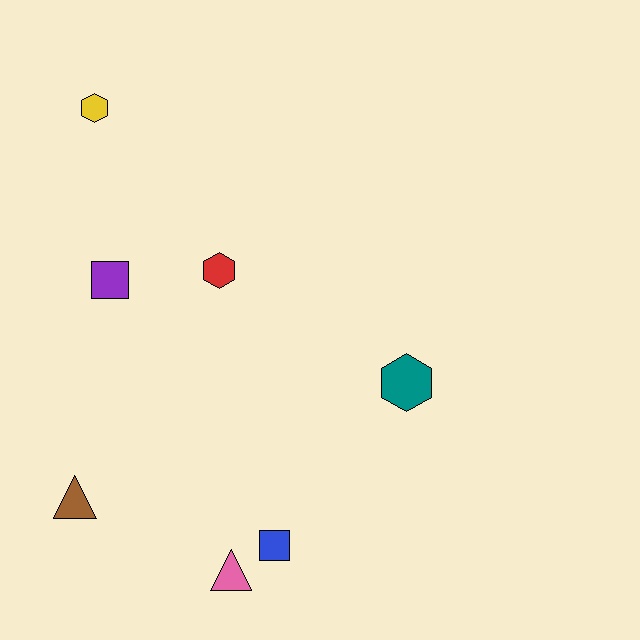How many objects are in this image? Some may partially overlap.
There are 7 objects.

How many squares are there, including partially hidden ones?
There are 2 squares.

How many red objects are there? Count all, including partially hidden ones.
There is 1 red object.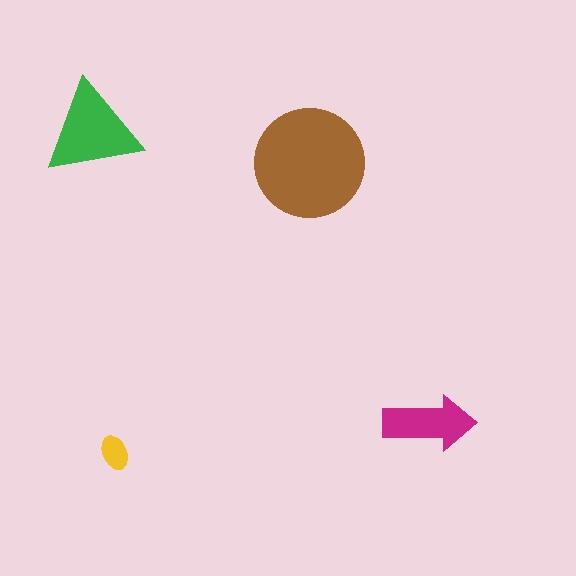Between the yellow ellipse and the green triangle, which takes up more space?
The green triangle.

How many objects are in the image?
There are 4 objects in the image.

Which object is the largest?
The brown circle.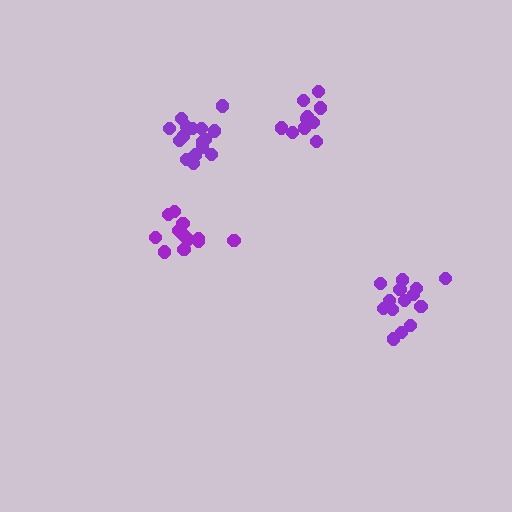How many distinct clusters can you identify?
There are 4 distinct clusters.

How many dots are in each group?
Group 1: 14 dots, Group 2: 10 dots, Group 3: 12 dots, Group 4: 16 dots (52 total).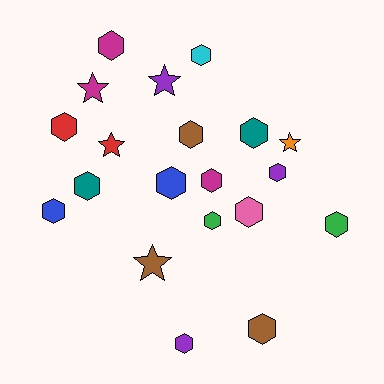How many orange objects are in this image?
There is 1 orange object.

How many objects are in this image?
There are 20 objects.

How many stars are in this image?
There are 5 stars.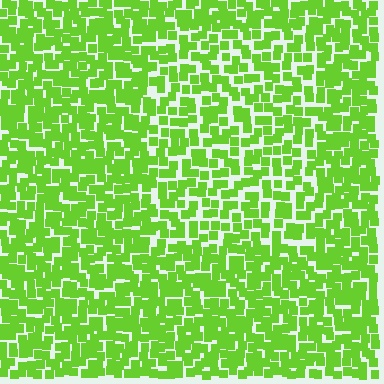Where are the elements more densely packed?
The elements are more densely packed outside the rectangle boundary.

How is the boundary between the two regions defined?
The boundary is defined by a change in element density (approximately 1.4x ratio). All elements are the same color, size, and shape.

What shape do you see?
I see a rectangle.